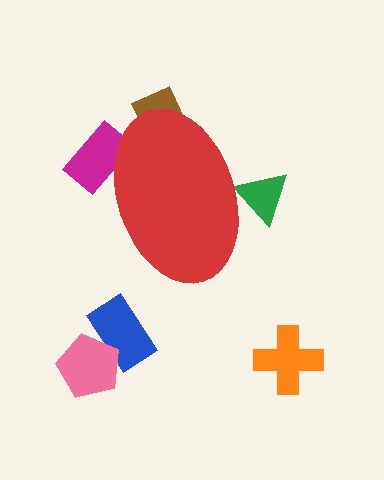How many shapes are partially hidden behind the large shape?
3 shapes are partially hidden.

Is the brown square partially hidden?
Yes, the brown square is partially hidden behind the red ellipse.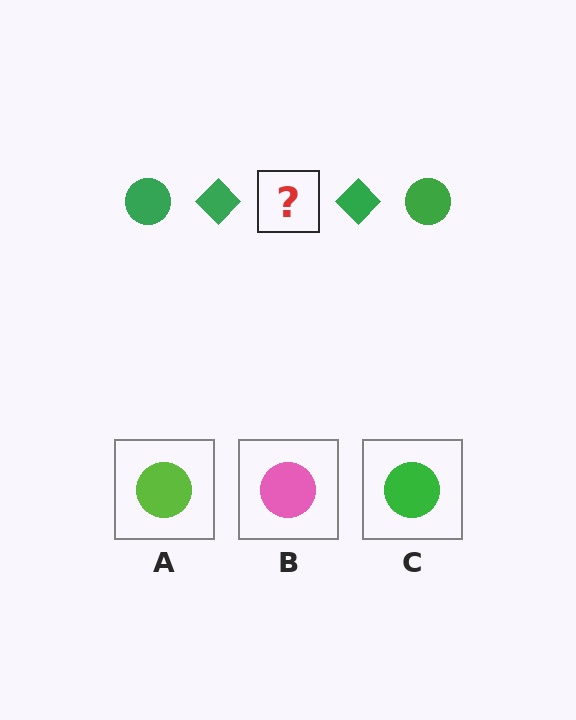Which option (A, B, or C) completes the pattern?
C.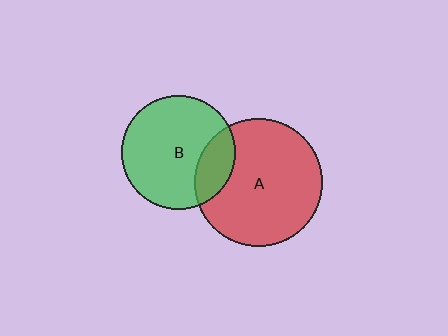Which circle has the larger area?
Circle A (red).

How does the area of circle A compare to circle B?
Approximately 1.2 times.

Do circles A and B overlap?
Yes.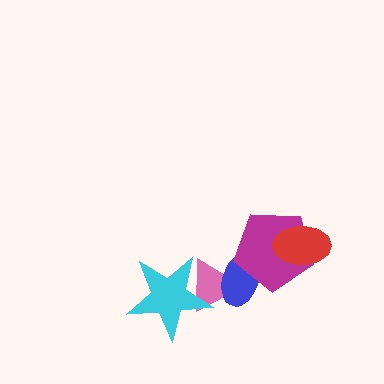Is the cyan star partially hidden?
No, no other shape covers it.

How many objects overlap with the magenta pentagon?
2 objects overlap with the magenta pentagon.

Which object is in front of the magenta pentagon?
The red ellipse is in front of the magenta pentagon.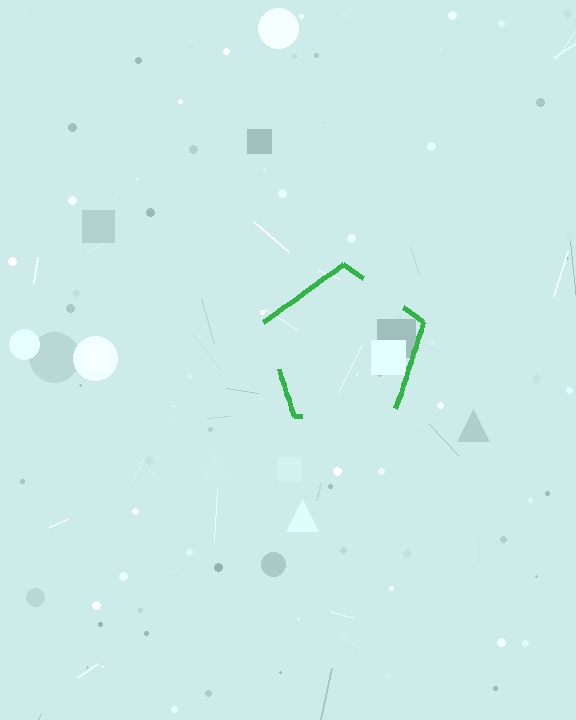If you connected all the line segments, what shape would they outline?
They would outline a pentagon.